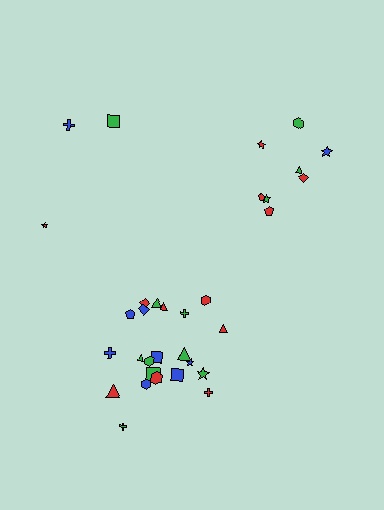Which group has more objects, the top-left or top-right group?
The top-right group.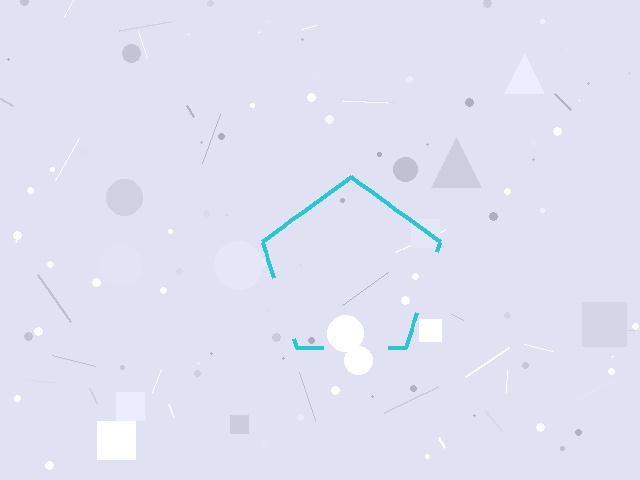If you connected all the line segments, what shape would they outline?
They would outline a pentagon.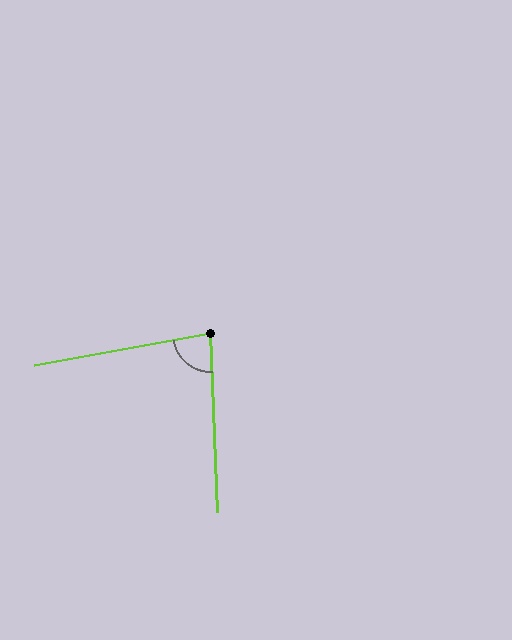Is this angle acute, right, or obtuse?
It is acute.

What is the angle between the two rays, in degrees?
Approximately 82 degrees.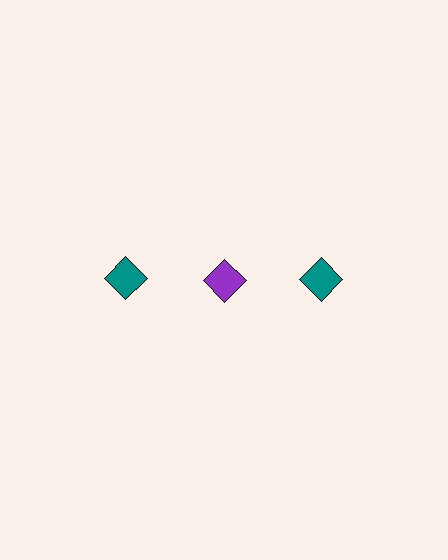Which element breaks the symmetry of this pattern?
The purple diamond in the top row, second from left column breaks the symmetry. All other shapes are teal diamonds.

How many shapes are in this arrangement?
There are 3 shapes arranged in a grid pattern.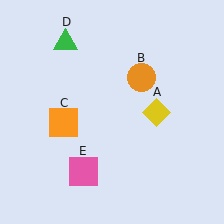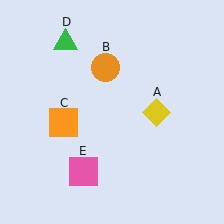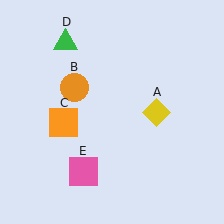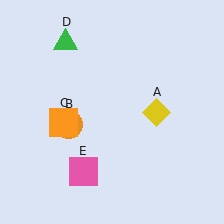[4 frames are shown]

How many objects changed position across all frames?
1 object changed position: orange circle (object B).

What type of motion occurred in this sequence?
The orange circle (object B) rotated counterclockwise around the center of the scene.